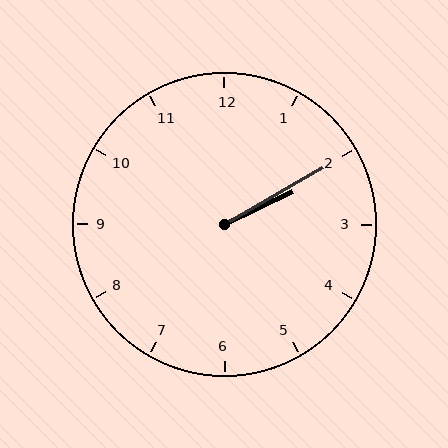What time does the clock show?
2:10.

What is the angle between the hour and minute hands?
Approximately 5 degrees.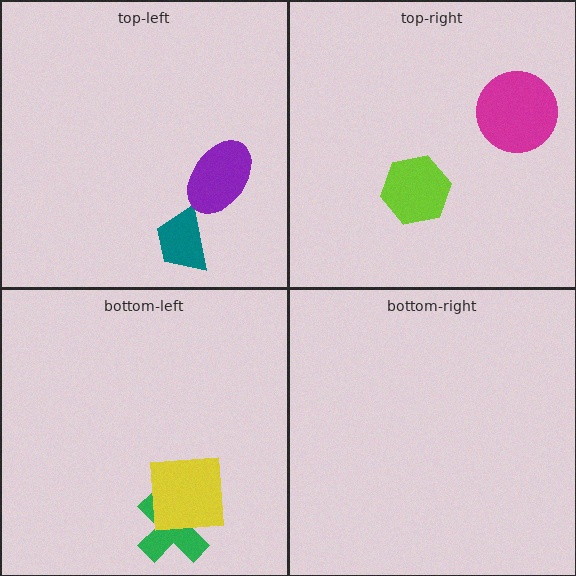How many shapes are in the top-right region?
2.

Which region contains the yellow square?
The bottom-left region.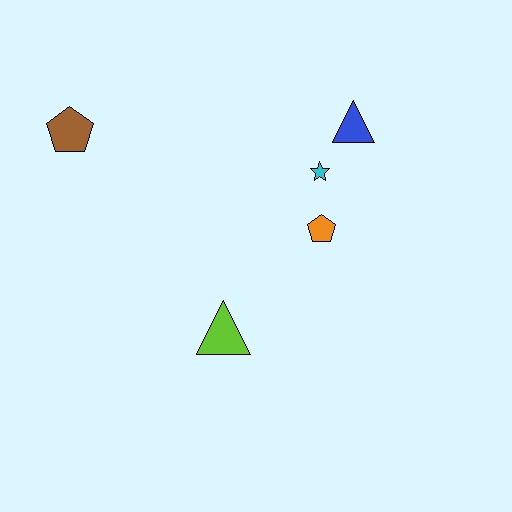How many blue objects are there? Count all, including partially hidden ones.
There is 1 blue object.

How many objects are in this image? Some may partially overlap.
There are 5 objects.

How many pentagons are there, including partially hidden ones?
There are 2 pentagons.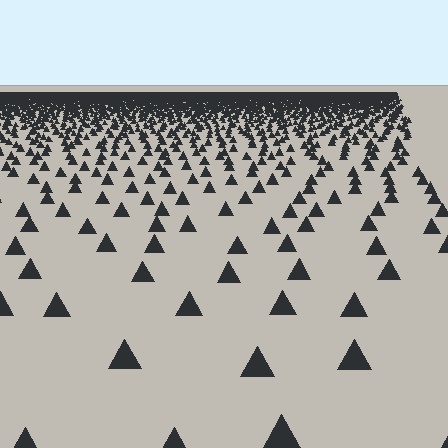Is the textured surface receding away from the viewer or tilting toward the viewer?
The surface is receding away from the viewer. Texture elements get smaller and denser toward the top.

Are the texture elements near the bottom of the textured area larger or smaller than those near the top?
Larger. Near the bottom, elements are closer to the viewer and appear at a bigger on-screen size.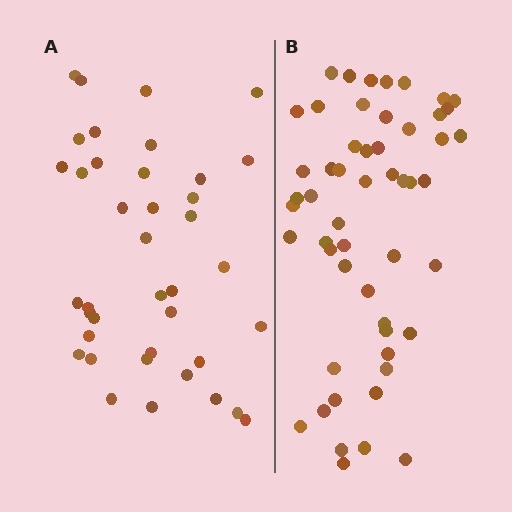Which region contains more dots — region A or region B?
Region B (the right region) has more dots.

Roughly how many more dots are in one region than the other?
Region B has approximately 15 more dots than region A.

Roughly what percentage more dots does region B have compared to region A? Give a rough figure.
About 35% more.